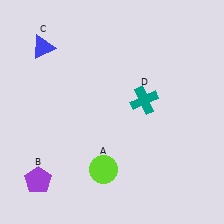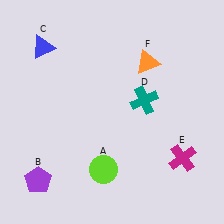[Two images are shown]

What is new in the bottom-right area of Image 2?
A magenta cross (E) was added in the bottom-right area of Image 2.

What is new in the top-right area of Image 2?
An orange triangle (F) was added in the top-right area of Image 2.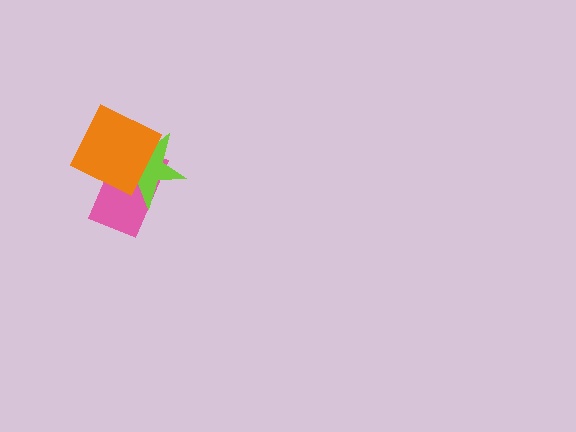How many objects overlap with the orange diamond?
2 objects overlap with the orange diamond.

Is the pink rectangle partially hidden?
Yes, it is partially covered by another shape.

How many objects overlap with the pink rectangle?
2 objects overlap with the pink rectangle.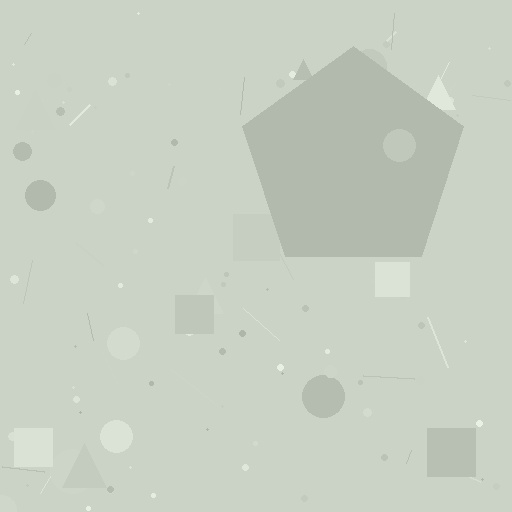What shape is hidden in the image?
A pentagon is hidden in the image.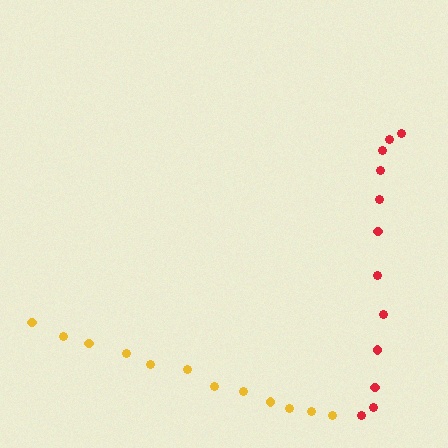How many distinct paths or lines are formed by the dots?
There are 2 distinct paths.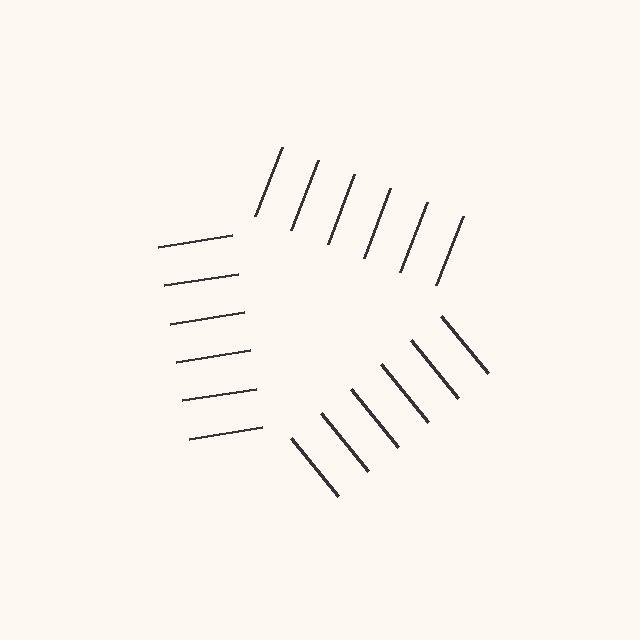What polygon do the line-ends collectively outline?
An illusory triangle — the line segments terminate on its edges but no continuous stroke is drawn.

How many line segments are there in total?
18 — 6 along each of the 3 edges.